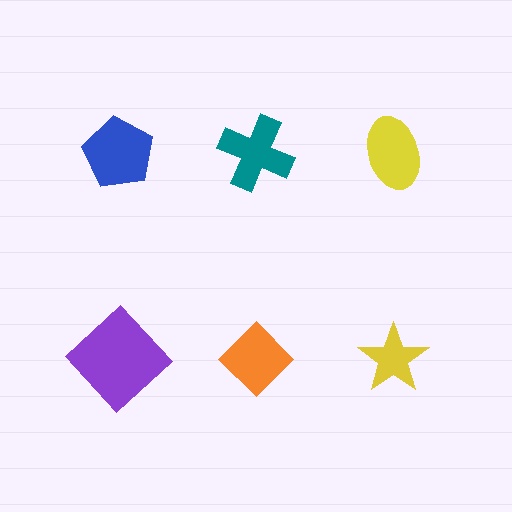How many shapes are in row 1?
3 shapes.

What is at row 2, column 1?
A purple diamond.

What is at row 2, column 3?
A yellow star.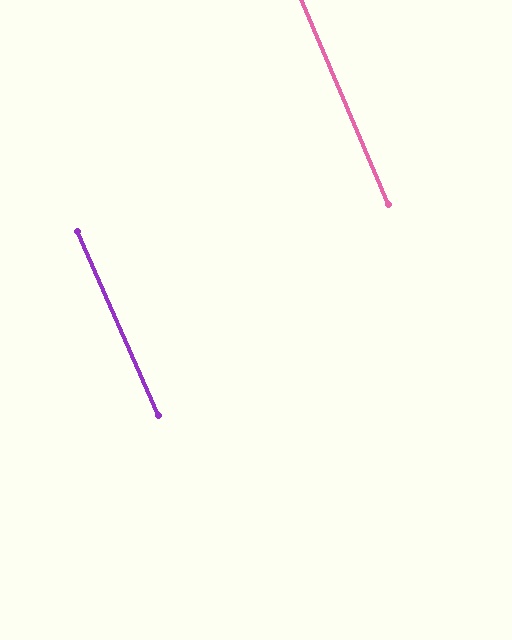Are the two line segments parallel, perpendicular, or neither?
Parallel — their directions differ by only 1.0°.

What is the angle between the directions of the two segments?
Approximately 1 degree.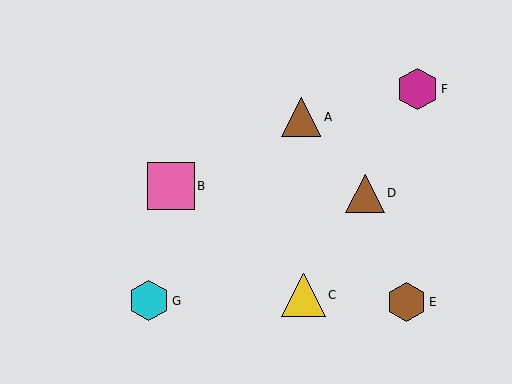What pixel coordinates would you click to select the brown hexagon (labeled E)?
Click at (407, 302) to select the brown hexagon E.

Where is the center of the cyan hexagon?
The center of the cyan hexagon is at (149, 301).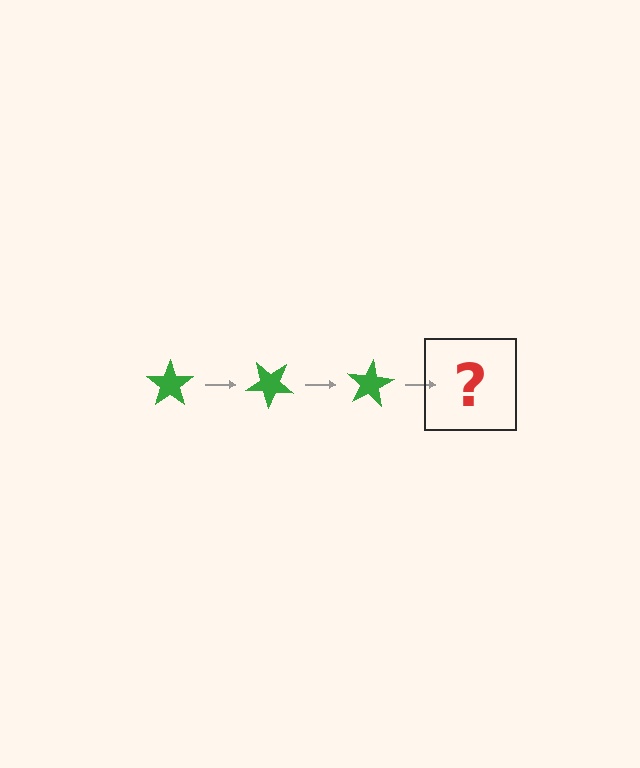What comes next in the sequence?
The next element should be a green star rotated 120 degrees.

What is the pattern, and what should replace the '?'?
The pattern is that the star rotates 40 degrees each step. The '?' should be a green star rotated 120 degrees.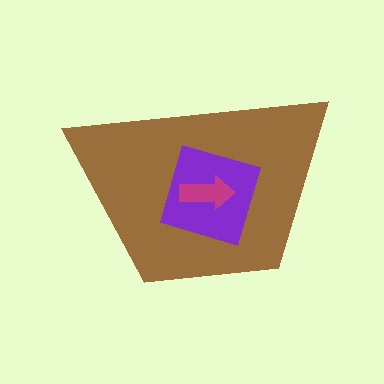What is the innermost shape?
The magenta arrow.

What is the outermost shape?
The brown trapezoid.